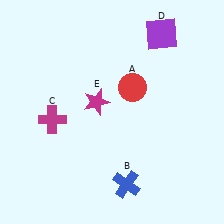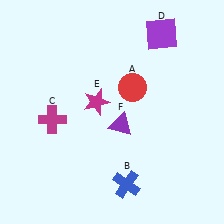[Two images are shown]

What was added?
A purple triangle (F) was added in Image 2.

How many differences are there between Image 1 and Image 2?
There is 1 difference between the two images.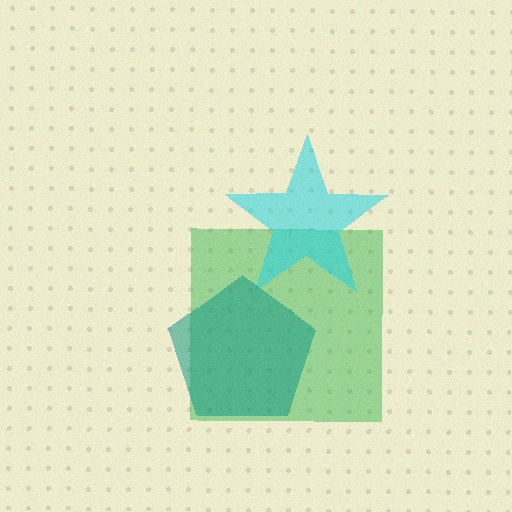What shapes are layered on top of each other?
The layered shapes are: a green square, a cyan star, a teal pentagon.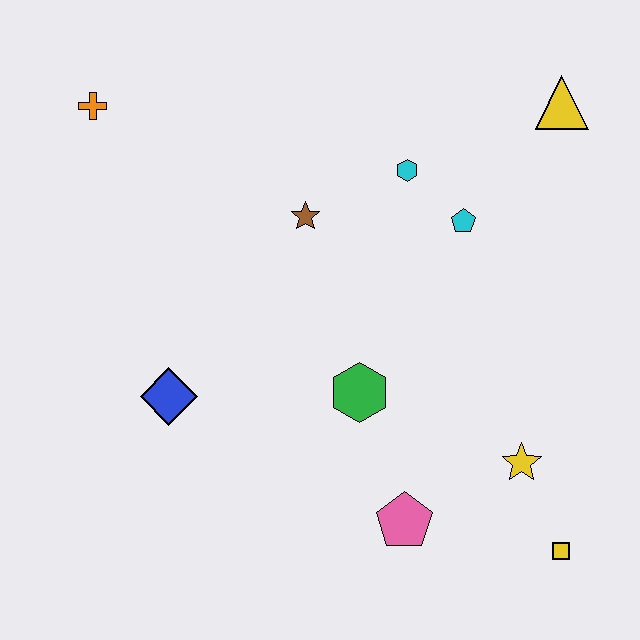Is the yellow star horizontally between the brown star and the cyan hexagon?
No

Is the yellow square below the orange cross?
Yes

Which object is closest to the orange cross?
The brown star is closest to the orange cross.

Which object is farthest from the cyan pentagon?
The orange cross is farthest from the cyan pentagon.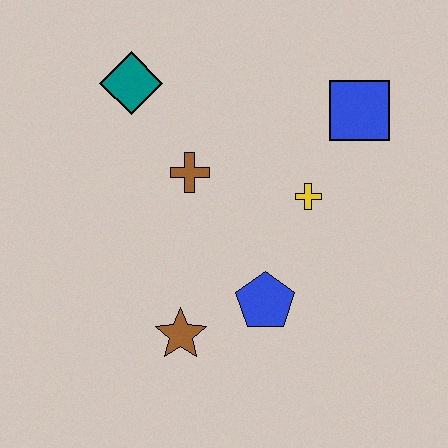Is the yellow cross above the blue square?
No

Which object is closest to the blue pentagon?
The brown star is closest to the blue pentagon.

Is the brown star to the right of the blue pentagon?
No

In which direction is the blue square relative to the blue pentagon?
The blue square is above the blue pentagon.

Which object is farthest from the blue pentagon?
The teal diamond is farthest from the blue pentagon.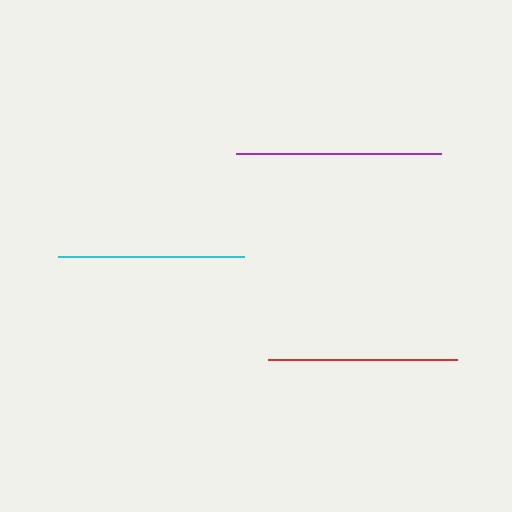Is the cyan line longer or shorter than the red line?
The red line is longer than the cyan line.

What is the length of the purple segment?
The purple segment is approximately 206 pixels long.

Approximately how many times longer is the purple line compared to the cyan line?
The purple line is approximately 1.1 times the length of the cyan line.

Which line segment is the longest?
The purple line is the longest at approximately 206 pixels.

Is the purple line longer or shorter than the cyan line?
The purple line is longer than the cyan line.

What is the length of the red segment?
The red segment is approximately 189 pixels long.